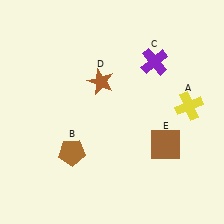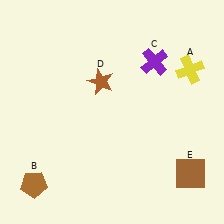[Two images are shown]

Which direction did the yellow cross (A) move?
The yellow cross (A) moved up.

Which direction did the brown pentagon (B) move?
The brown pentagon (B) moved left.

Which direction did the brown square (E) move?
The brown square (E) moved down.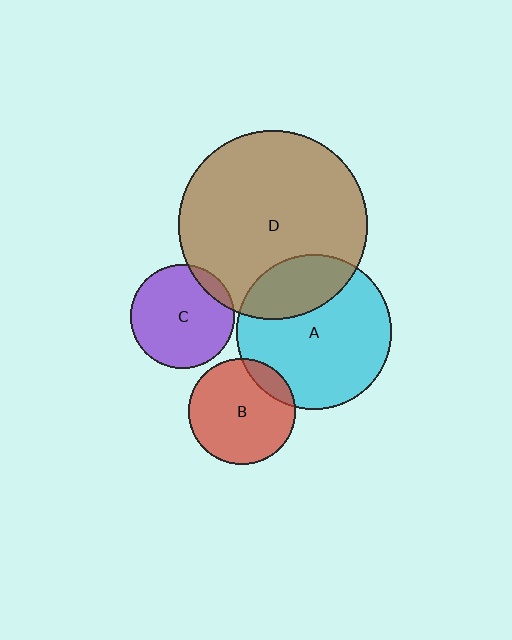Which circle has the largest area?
Circle D (brown).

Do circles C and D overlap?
Yes.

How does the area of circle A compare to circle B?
Approximately 2.1 times.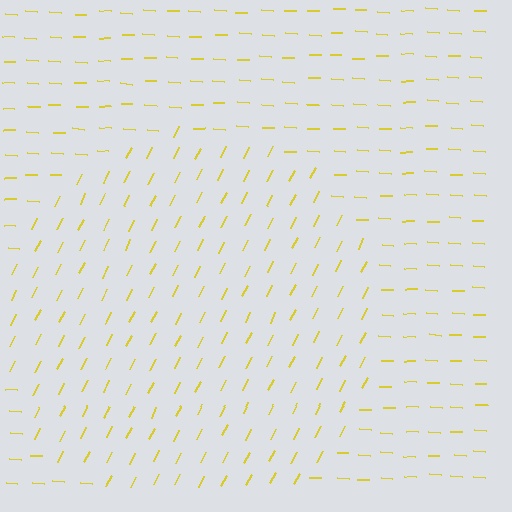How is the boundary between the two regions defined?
The boundary is defined purely by a change in line orientation (approximately 66 degrees difference). All lines are the same color and thickness.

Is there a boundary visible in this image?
Yes, there is a texture boundary formed by a change in line orientation.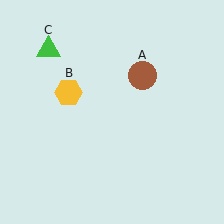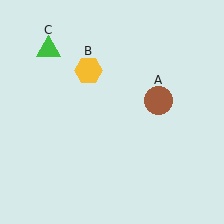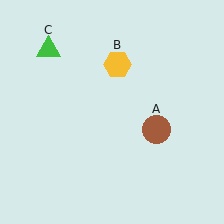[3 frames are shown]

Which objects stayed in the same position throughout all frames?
Green triangle (object C) remained stationary.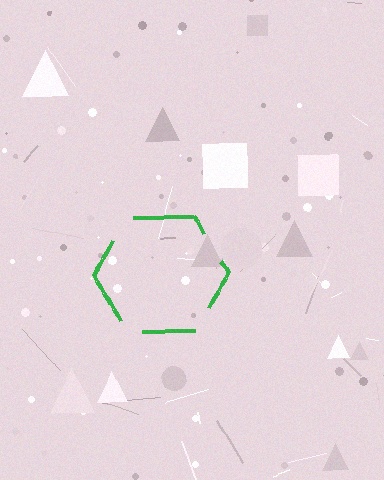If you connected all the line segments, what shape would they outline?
They would outline a hexagon.